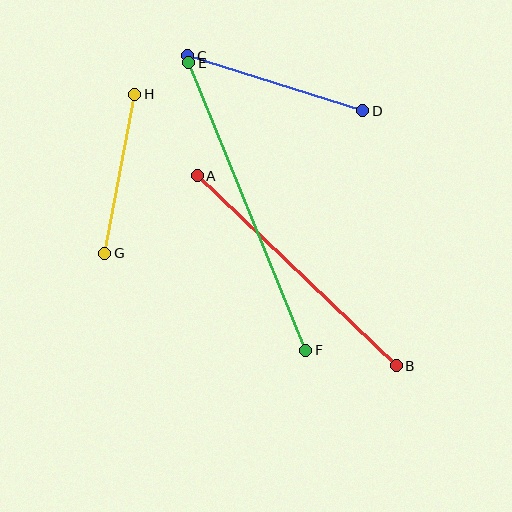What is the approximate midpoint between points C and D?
The midpoint is at approximately (275, 83) pixels.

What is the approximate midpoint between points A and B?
The midpoint is at approximately (297, 271) pixels.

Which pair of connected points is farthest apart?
Points E and F are farthest apart.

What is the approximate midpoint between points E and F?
The midpoint is at approximately (247, 207) pixels.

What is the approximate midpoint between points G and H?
The midpoint is at approximately (120, 174) pixels.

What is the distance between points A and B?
The distance is approximately 275 pixels.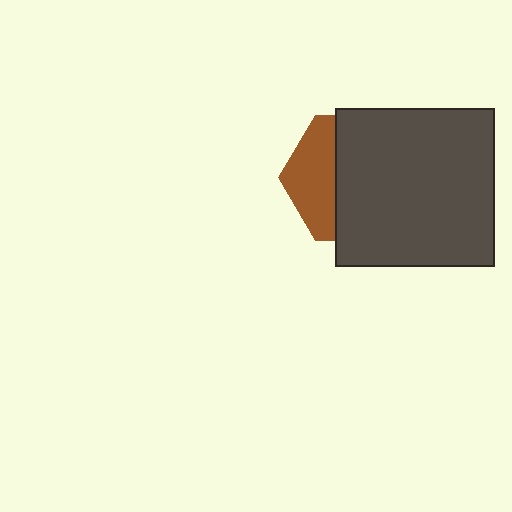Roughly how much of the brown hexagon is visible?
A small part of it is visible (roughly 36%).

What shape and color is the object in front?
The object in front is a dark gray square.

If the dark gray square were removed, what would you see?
You would see the complete brown hexagon.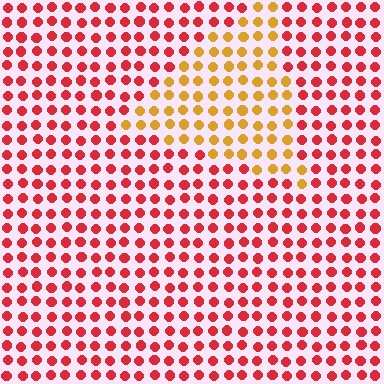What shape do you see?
I see a triangle.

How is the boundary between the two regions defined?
The boundary is defined purely by a slight shift in hue (about 46 degrees). Spacing, size, and orientation are identical on both sides.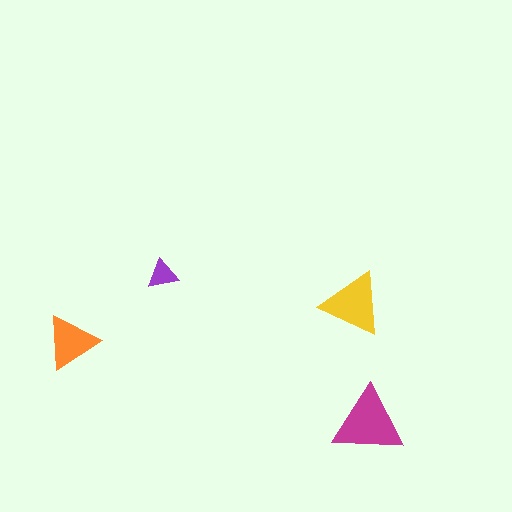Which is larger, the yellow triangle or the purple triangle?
The yellow one.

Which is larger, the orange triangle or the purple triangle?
The orange one.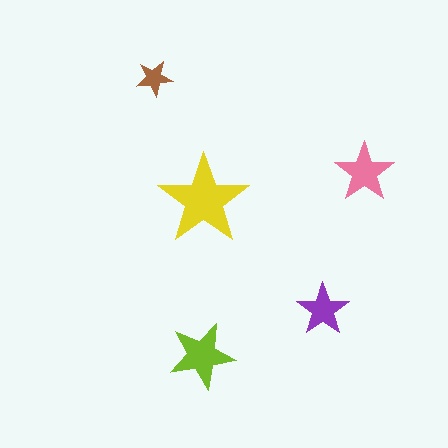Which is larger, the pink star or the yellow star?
The yellow one.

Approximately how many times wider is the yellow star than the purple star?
About 1.5 times wider.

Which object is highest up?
The brown star is topmost.